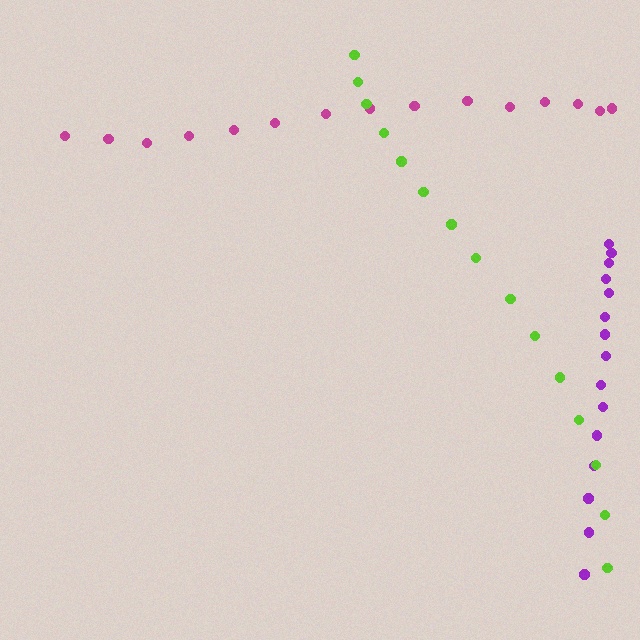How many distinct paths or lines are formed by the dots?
There are 3 distinct paths.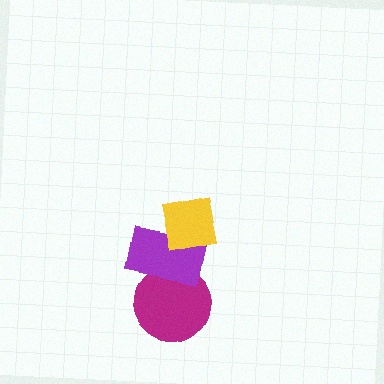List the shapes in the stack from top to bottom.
From top to bottom: the yellow square, the purple rectangle, the magenta circle.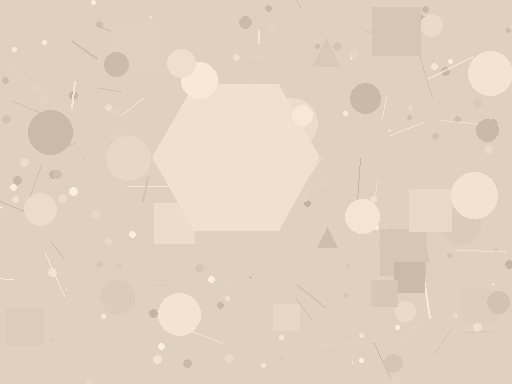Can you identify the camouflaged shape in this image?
The camouflaged shape is a hexagon.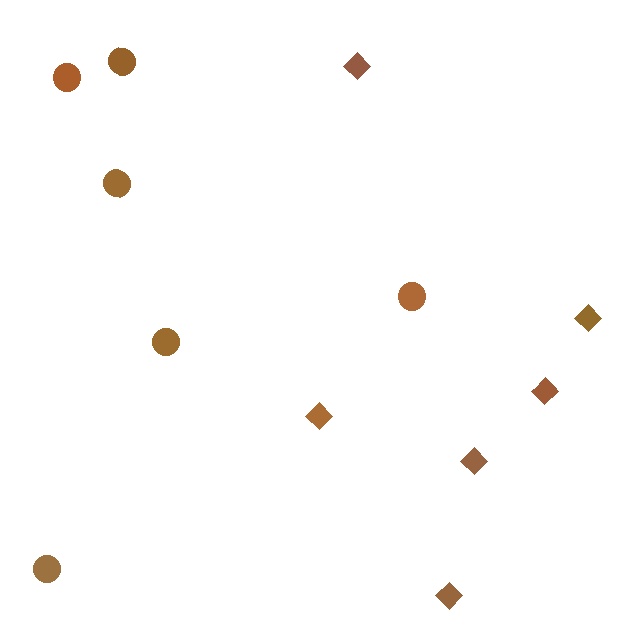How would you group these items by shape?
There are 2 groups: one group of diamonds (6) and one group of circles (6).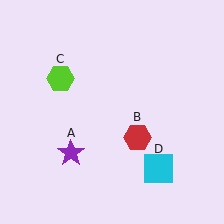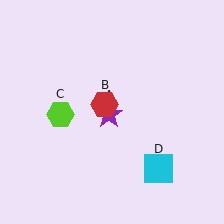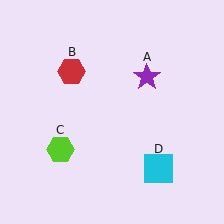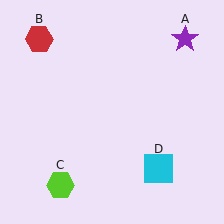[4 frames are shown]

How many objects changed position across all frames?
3 objects changed position: purple star (object A), red hexagon (object B), lime hexagon (object C).